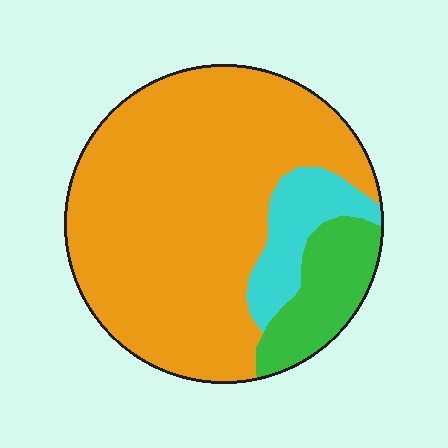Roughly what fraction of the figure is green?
Green takes up less than a sixth of the figure.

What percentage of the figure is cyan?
Cyan covers around 10% of the figure.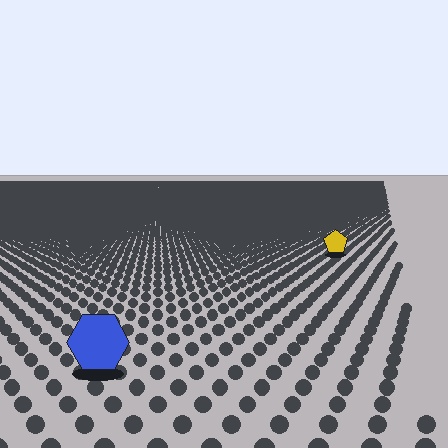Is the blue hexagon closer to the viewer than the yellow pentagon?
Yes. The blue hexagon is closer — you can tell from the texture gradient: the ground texture is coarser near it.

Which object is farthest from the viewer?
The yellow pentagon is farthest from the viewer. It appears smaller and the ground texture around it is denser.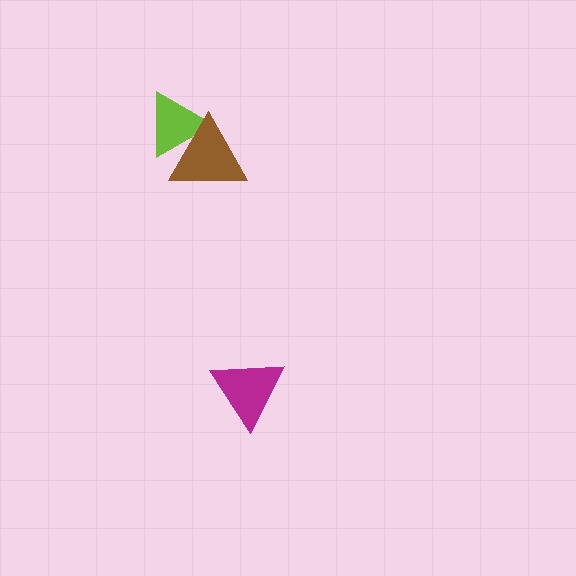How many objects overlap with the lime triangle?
1 object overlaps with the lime triangle.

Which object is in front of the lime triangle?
The brown triangle is in front of the lime triangle.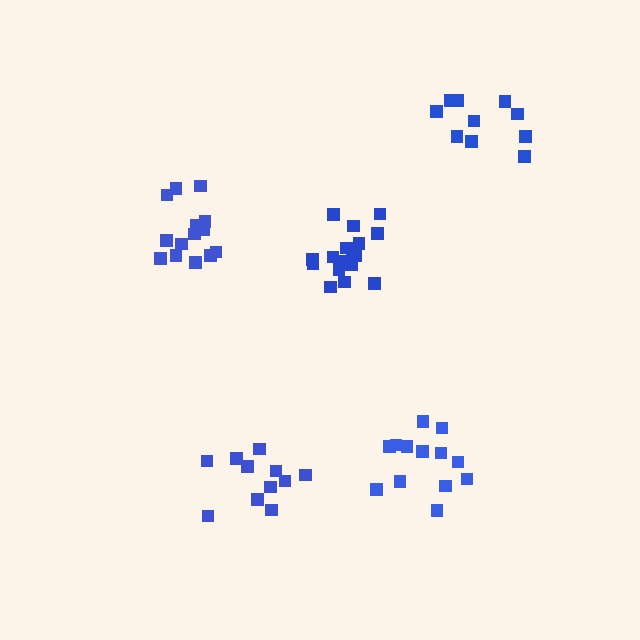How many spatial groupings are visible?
There are 5 spatial groupings.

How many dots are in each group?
Group 1: 17 dots, Group 2: 14 dots, Group 3: 11 dots, Group 4: 13 dots, Group 5: 11 dots (66 total).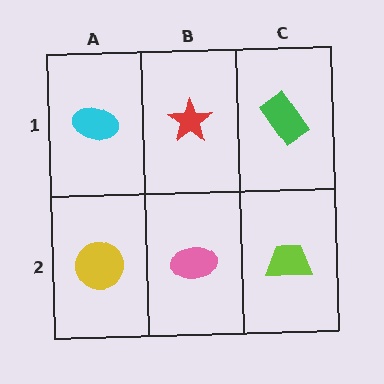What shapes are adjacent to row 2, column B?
A red star (row 1, column B), a yellow circle (row 2, column A), a lime trapezoid (row 2, column C).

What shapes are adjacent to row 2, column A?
A cyan ellipse (row 1, column A), a pink ellipse (row 2, column B).